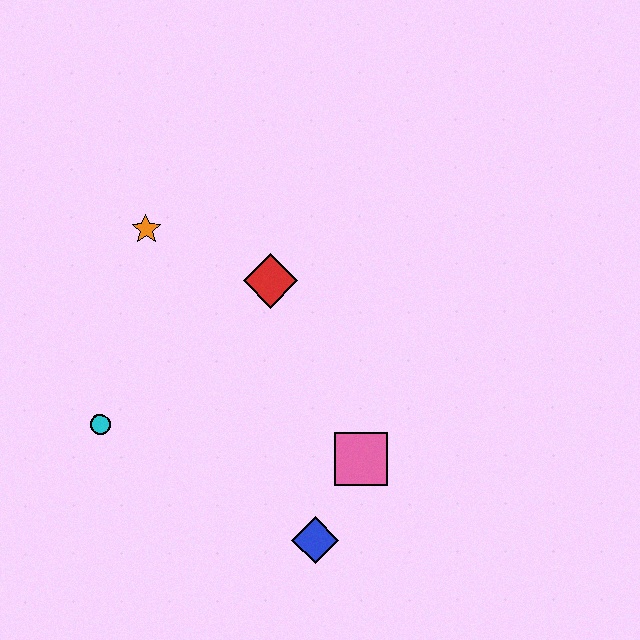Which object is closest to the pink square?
The blue diamond is closest to the pink square.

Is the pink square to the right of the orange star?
Yes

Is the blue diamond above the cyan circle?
No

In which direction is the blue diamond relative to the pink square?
The blue diamond is below the pink square.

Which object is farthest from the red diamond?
The blue diamond is farthest from the red diamond.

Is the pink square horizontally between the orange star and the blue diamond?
No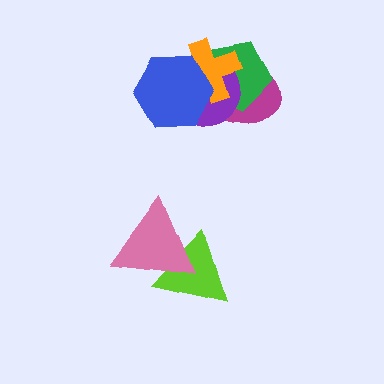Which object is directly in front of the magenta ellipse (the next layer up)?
The green pentagon is directly in front of the magenta ellipse.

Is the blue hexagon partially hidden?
No, no other shape covers it.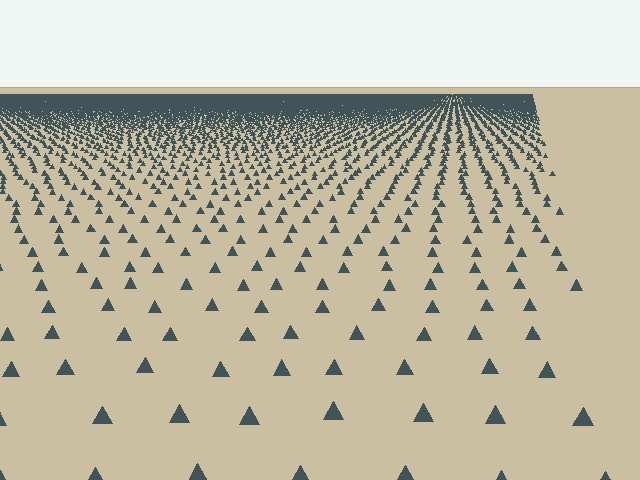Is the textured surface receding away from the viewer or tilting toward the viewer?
The surface is receding away from the viewer. Texture elements get smaller and denser toward the top.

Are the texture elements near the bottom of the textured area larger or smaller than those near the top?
Larger. Near the bottom, elements are closer to the viewer and appear at a bigger on-screen size.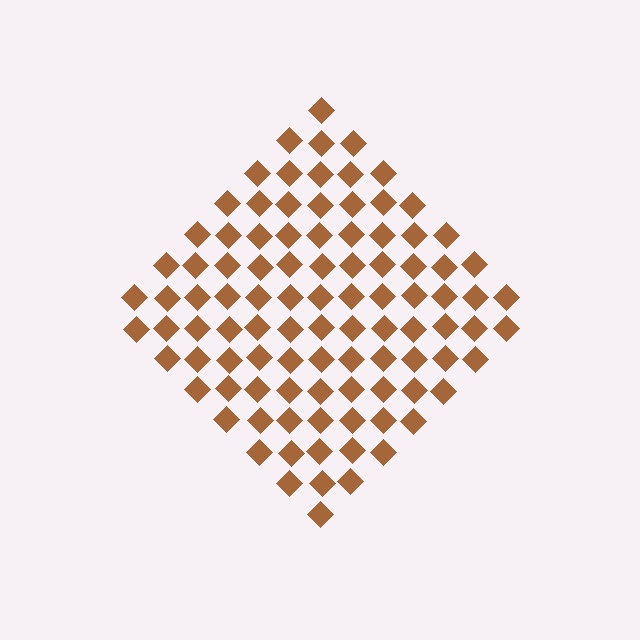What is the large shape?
The large shape is a diamond.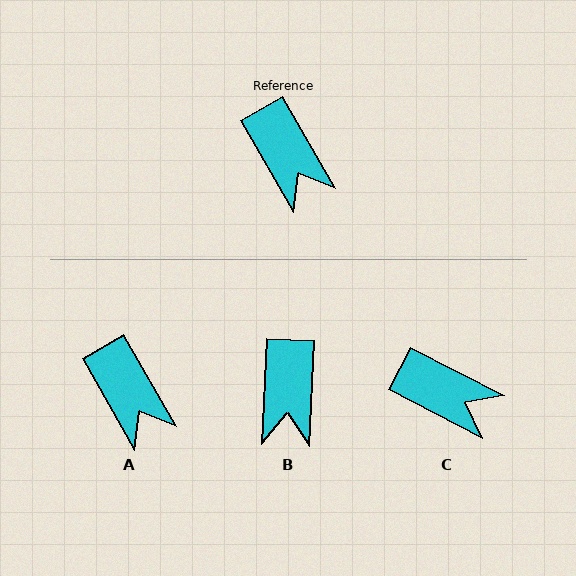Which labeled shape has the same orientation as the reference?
A.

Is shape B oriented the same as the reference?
No, it is off by about 32 degrees.